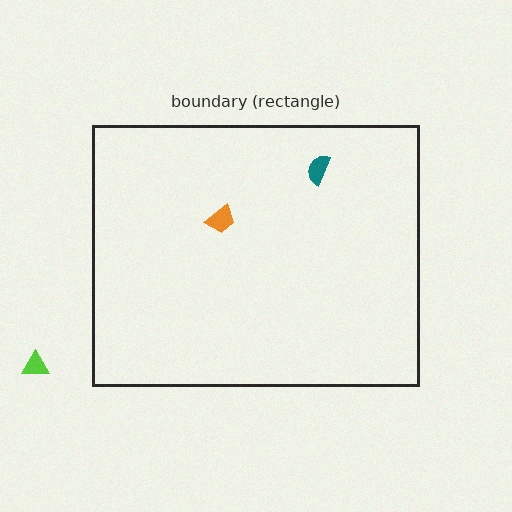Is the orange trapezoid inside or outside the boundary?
Inside.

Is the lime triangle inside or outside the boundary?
Outside.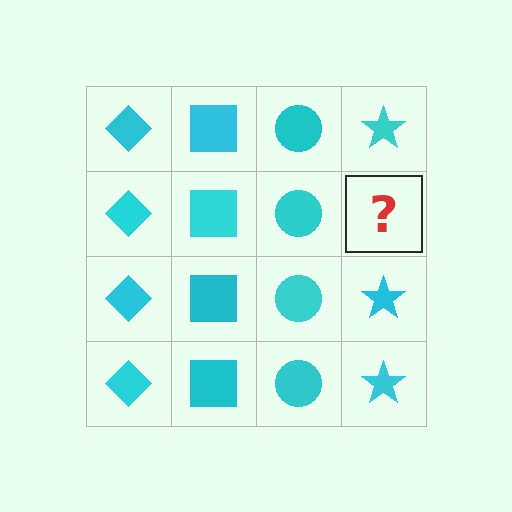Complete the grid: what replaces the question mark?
The question mark should be replaced with a cyan star.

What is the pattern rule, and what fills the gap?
The rule is that each column has a consistent shape. The gap should be filled with a cyan star.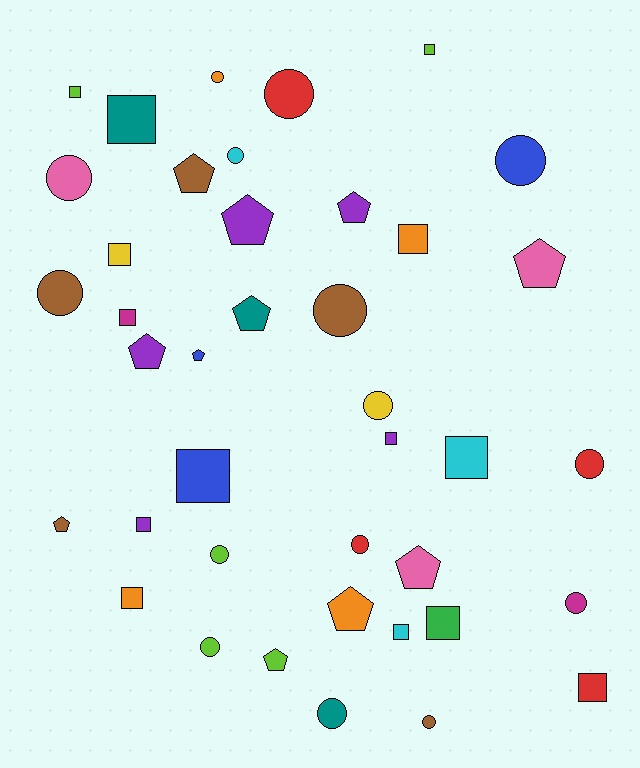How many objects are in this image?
There are 40 objects.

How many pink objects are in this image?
There are 3 pink objects.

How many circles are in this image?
There are 15 circles.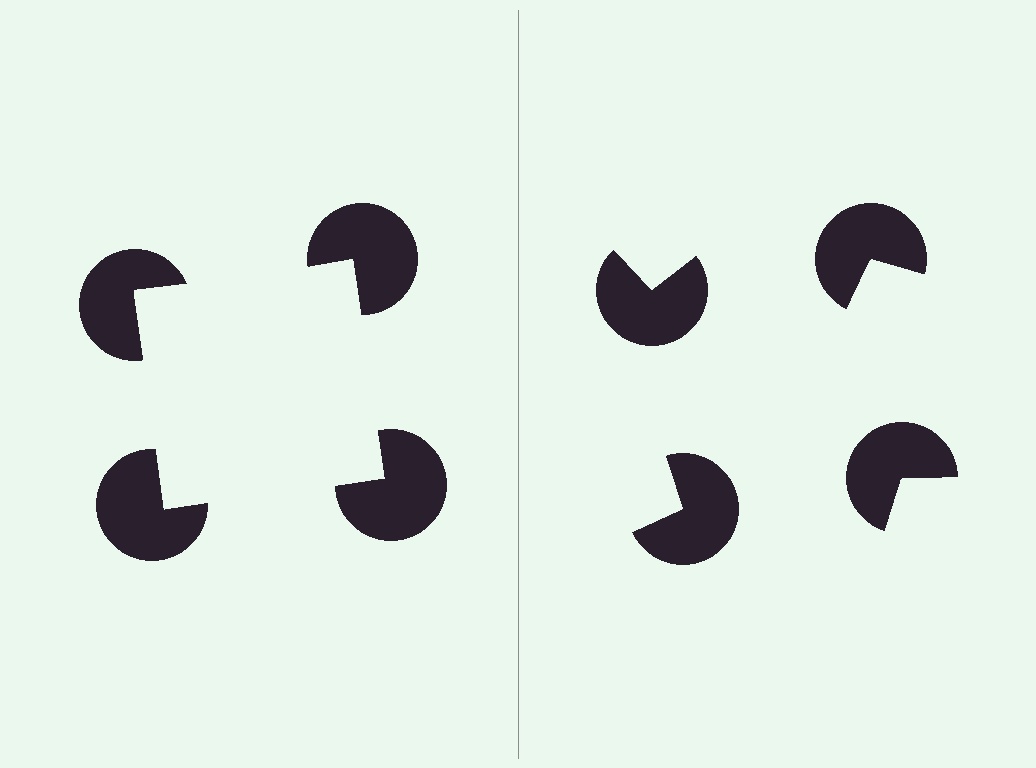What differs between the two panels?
The pac-man discs are positioned identically on both sides; only the wedge orientations differ. On the left they align to a square; on the right they are misaligned.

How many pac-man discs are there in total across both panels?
8 — 4 on each side.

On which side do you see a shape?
An illusory square appears on the left side. On the right side the wedge cuts are rotated, so no coherent shape forms.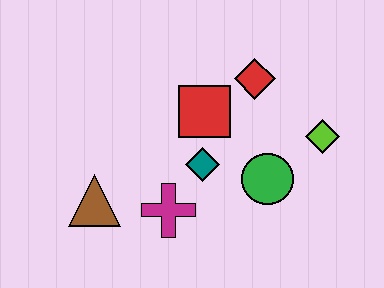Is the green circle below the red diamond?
Yes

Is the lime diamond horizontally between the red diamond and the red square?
No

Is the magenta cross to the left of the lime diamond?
Yes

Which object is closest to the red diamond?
The red square is closest to the red diamond.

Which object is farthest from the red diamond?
The brown triangle is farthest from the red diamond.